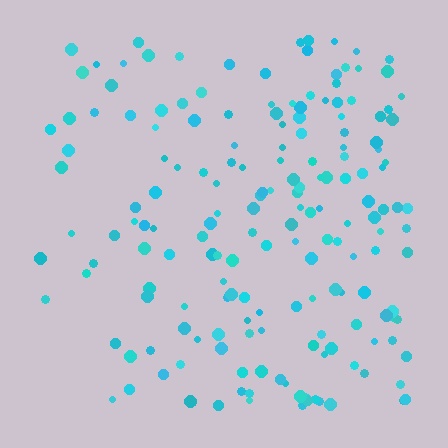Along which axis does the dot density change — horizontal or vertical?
Horizontal.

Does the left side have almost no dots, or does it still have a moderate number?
Still a moderate number, just noticeably fewer than the right.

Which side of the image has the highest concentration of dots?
The right.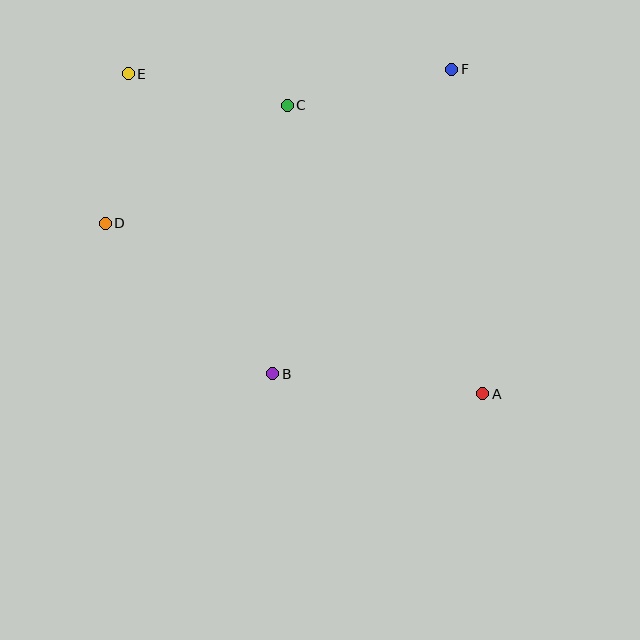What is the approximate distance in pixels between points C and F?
The distance between C and F is approximately 168 pixels.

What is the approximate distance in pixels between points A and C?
The distance between A and C is approximately 349 pixels.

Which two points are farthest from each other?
Points A and E are farthest from each other.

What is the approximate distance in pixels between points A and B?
The distance between A and B is approximately 211 pixels.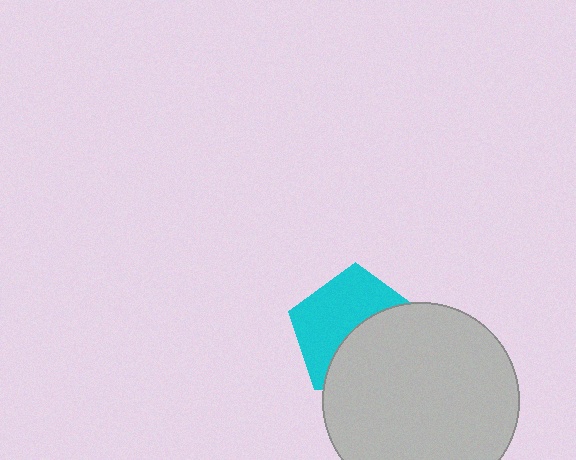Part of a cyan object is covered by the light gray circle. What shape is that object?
It is a pentagon.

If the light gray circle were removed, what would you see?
You would see the complete cyan pentagon.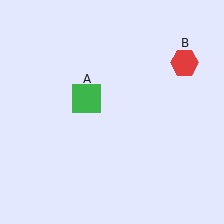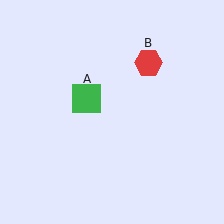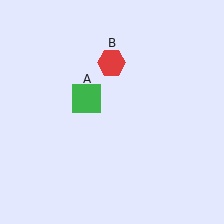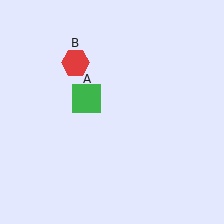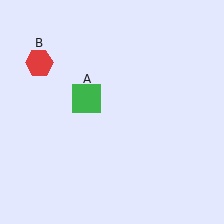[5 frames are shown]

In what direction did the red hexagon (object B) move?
The red hexagon (object B) moved left.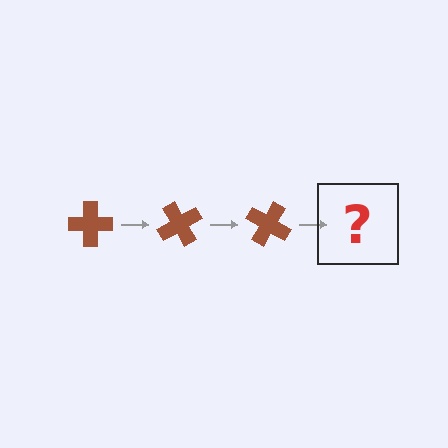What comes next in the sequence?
The next element should be a brown cross rotated 180 degrees.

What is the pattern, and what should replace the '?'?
The pattern is that the cross rotates 60 degrees each step. The '?' should be a brown cross rotated 180 degrees.